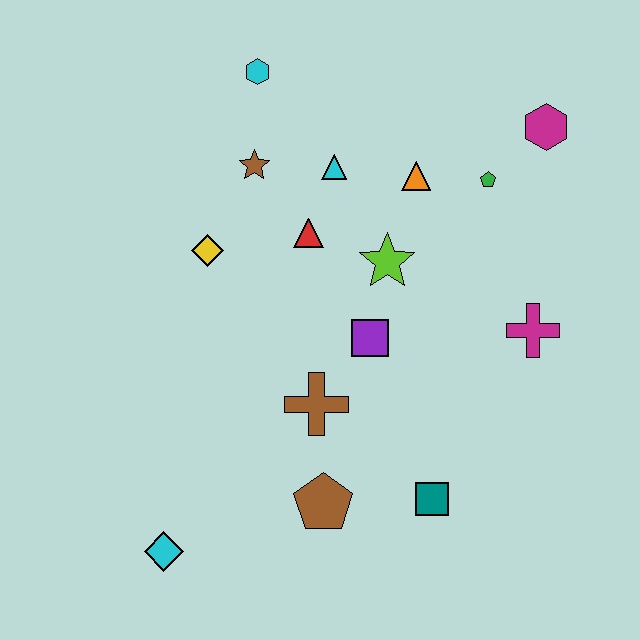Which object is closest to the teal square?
The brown pentagon is closest to the teal square.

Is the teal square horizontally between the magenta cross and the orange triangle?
Yes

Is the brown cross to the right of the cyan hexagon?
Yes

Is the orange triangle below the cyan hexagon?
Yes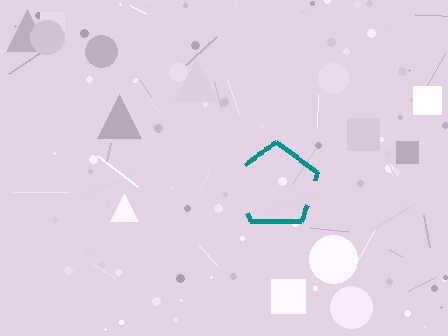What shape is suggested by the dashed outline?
The dashed outline suggests a pentagon.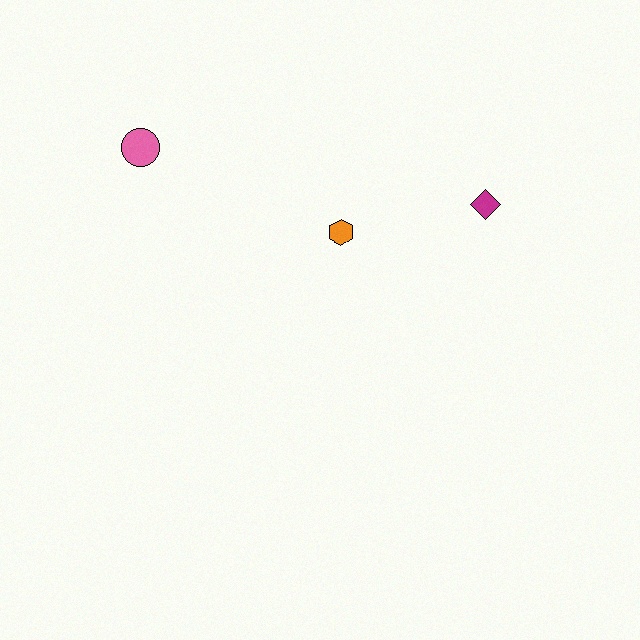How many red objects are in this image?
There are no red objects.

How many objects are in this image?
There are 3 objects.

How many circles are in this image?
There is 1 circle.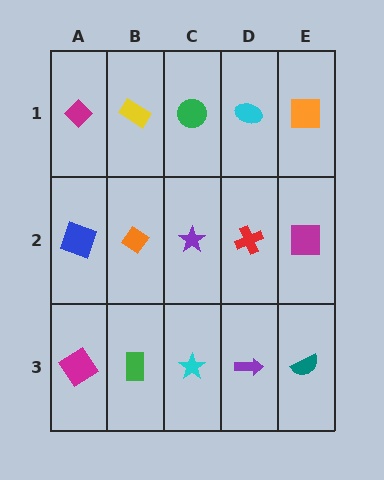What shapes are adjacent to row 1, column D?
A red cross (row 2, column D), a green circle (row 1, column C), an orange square (row 1, column E).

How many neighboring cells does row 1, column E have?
2.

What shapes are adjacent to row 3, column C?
A purple star (row 2, column C), a green rectangle (row 3, column B), a purple arrow (row 3, column D).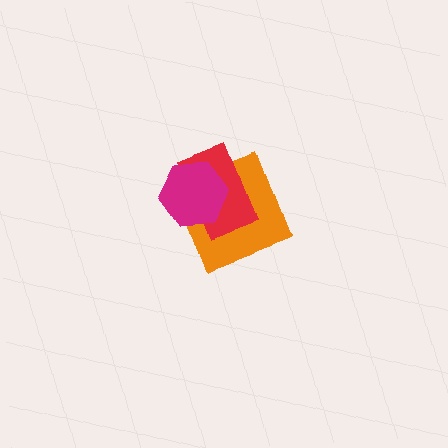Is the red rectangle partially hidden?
Yes, it is partially covered by another shape.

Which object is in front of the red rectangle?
The magenta hexagon is in front of the red rectangle.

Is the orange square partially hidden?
Yes, it is partially covered by another shape.